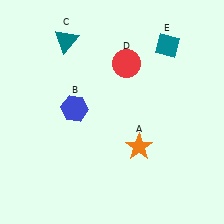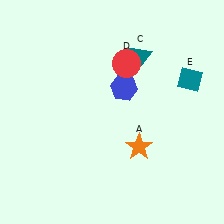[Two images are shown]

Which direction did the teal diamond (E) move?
The teal diamond (E) moved down.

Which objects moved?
The objects that moved are: the blue hexagon (B), the teal triangle (C), the teal diamond (E).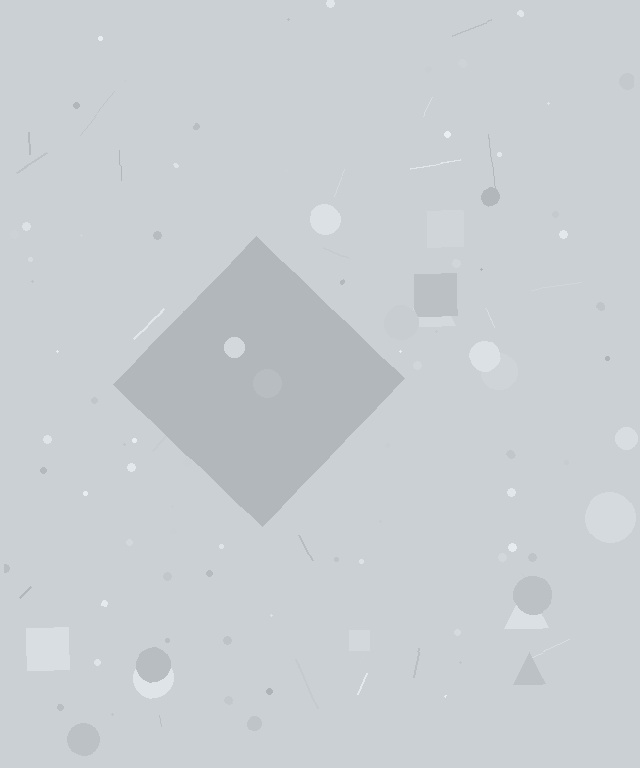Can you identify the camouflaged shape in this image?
The camouflaged shape is a diamond.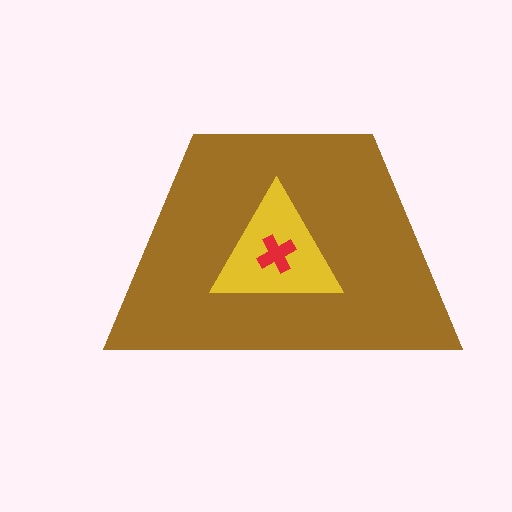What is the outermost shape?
The brown trapezoid.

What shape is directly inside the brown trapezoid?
The yellow triangle.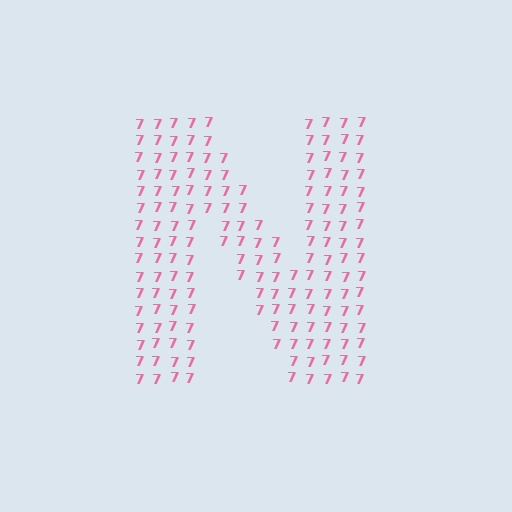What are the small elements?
The small elements are digit 7's.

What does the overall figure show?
The overall figure shows the letter N.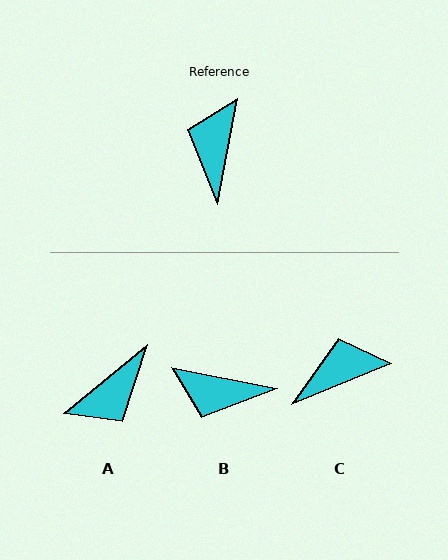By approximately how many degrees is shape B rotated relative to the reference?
Approximately 89 degrees counter-clockwise.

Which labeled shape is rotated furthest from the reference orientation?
A, about 140 degrees away.